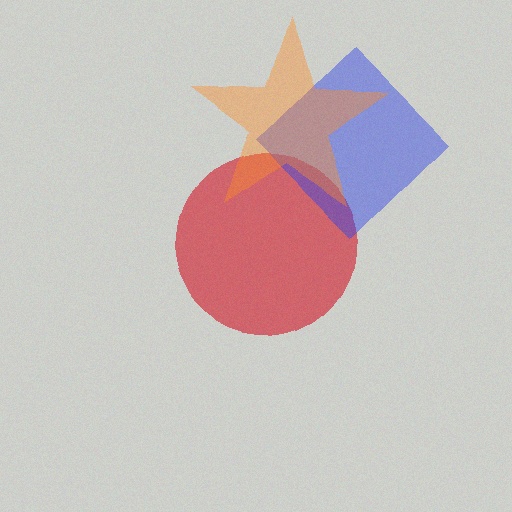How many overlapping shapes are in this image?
There are 3 overlapping shapes in the image.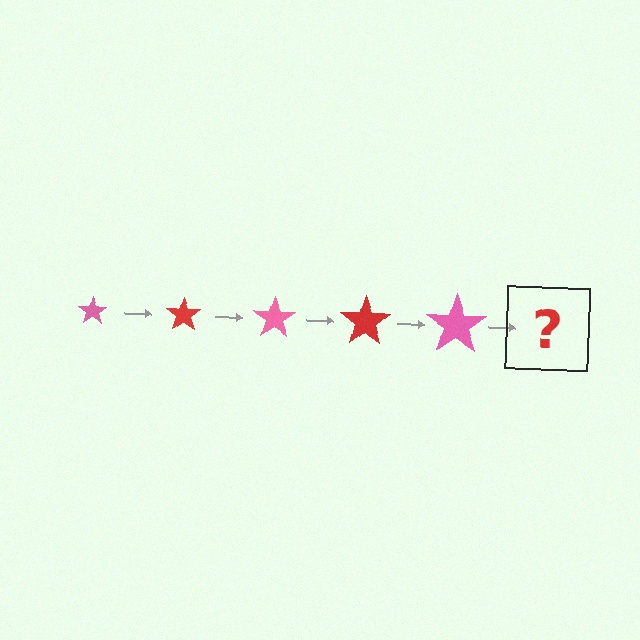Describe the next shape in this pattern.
It should be a red star, larger than the previous one.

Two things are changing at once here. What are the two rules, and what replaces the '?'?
The two rules are that the star grows larger each step and the color cycles through pink and red. The '?' should be a red star, larger than the previous one.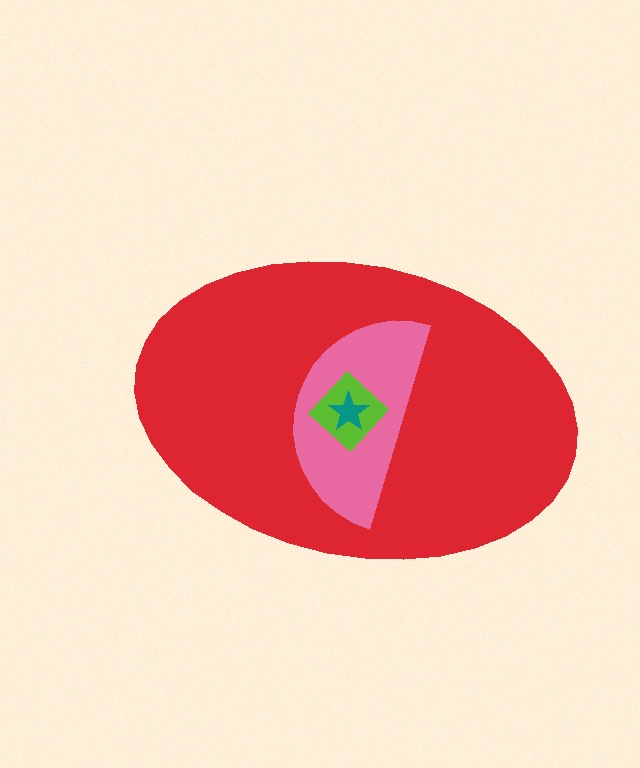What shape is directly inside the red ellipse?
The pink semicircle.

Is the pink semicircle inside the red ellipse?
Yes.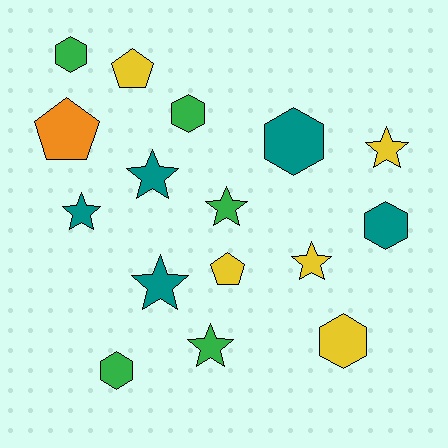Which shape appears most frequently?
Star, with 7 objects.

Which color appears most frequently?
Teal, with 5 objects.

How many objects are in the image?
There are 16 objects.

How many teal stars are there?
There are 3 teal stars.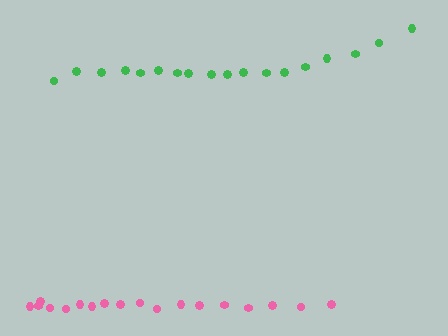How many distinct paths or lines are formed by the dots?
There are 2 distinct paths.